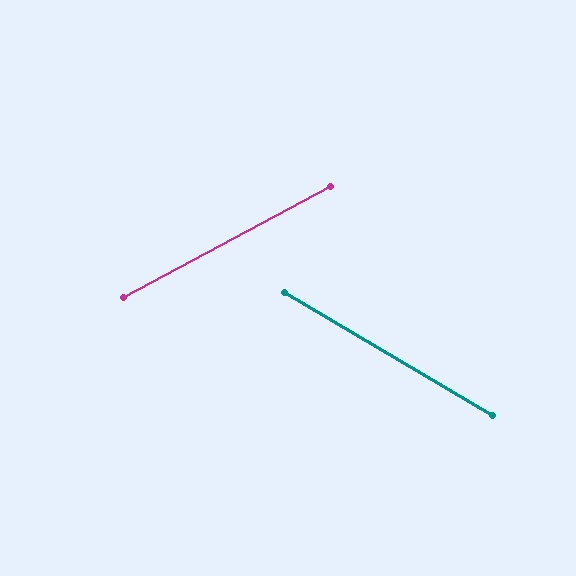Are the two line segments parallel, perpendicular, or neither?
Neither parallel nor perpendicular — they differ by about 59°.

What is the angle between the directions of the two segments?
Approximately 59 degrees.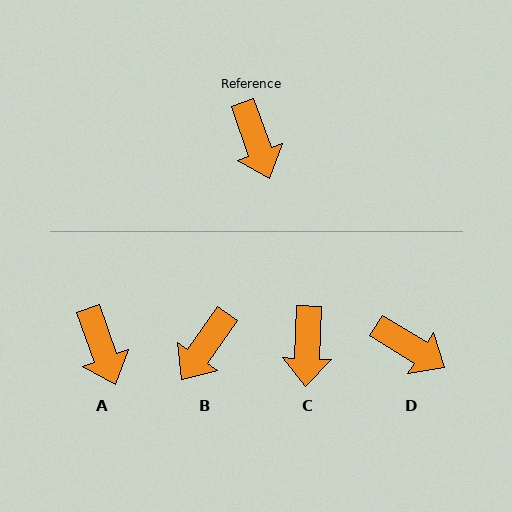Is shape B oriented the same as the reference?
No, it is off by about 55 degrees.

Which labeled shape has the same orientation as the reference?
A.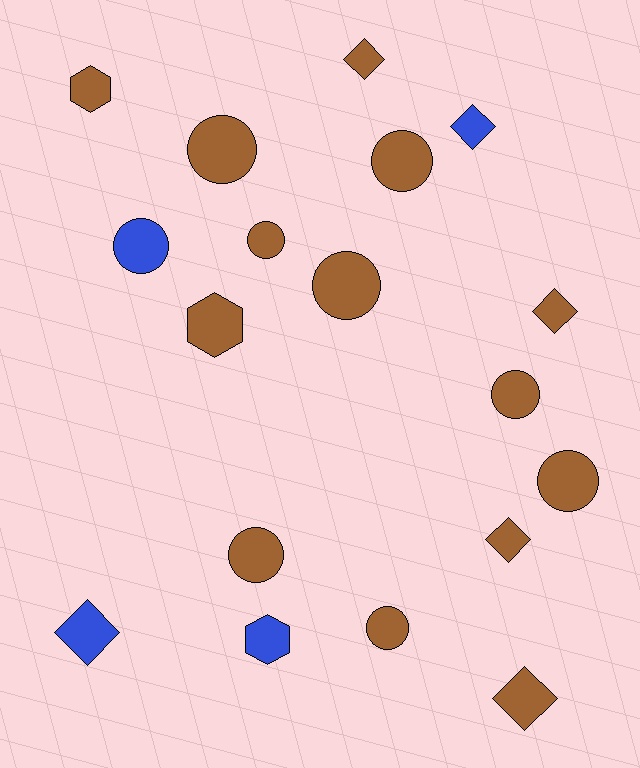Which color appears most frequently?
Brown, with 14 objects.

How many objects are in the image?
There are 18 objects.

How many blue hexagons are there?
There is 1 blue hexagon.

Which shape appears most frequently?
Circle, with 9 objects.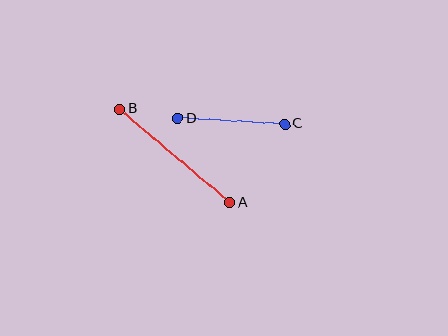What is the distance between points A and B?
The distance is approximately 145 pixels.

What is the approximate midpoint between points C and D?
The midpoint is at approximately (231, 121) pixels.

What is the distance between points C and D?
The distance is approximately 107 pixels.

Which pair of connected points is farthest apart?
Points A and B are farthest apart.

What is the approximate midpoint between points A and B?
The midpoint is at approximately (175, 156) pixels.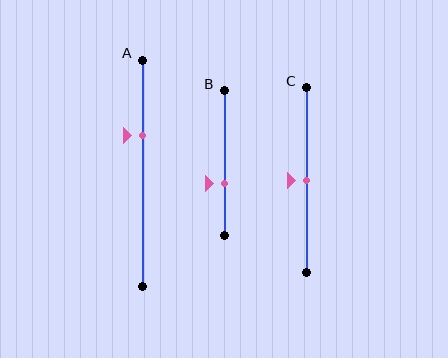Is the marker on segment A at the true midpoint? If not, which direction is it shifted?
No, the marker on segment A is shifted upward by about 17% of the segment length.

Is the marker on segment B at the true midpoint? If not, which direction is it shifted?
No, the marker on segment B is shifted downward by about 14% of the segment length.